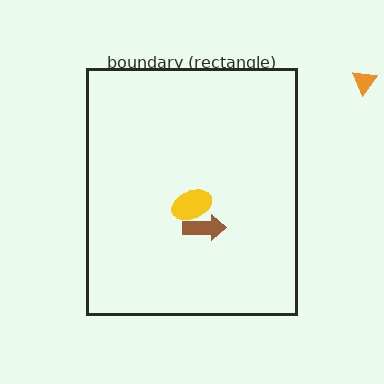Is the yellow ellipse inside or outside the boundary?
Inside.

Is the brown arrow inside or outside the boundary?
Inside.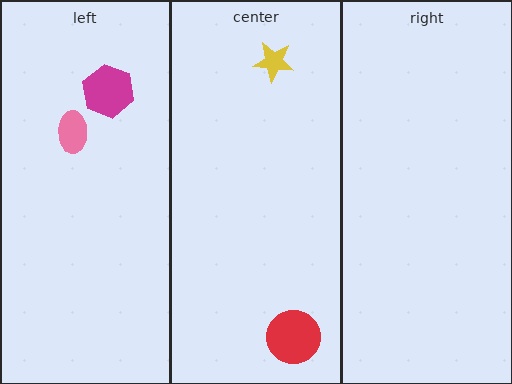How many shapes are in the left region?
2.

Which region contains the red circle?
The center region.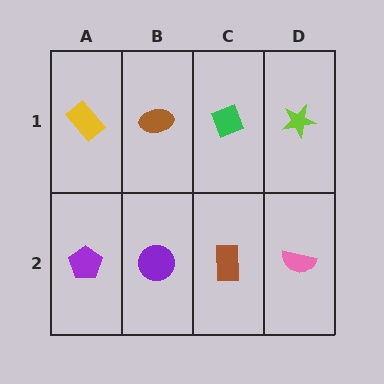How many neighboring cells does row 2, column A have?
2.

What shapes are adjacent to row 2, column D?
A lime star (row 1, column D), a brown rectangle (row 2, column C).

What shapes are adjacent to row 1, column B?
A purple circle (row 2, column B), a yellow rectangle (row 1, column A), a green diamond (row 1, column C).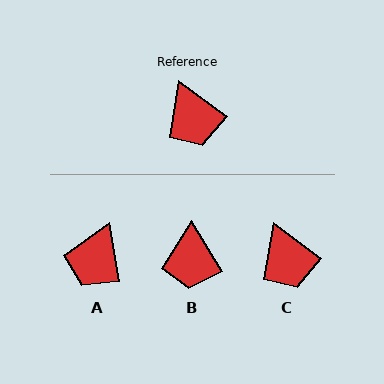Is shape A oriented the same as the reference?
No, it is off by about 45 degrees.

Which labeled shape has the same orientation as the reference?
C.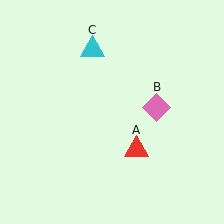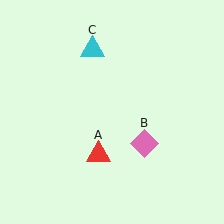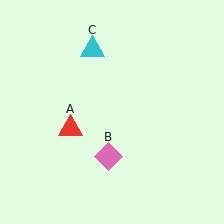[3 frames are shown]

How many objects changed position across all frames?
2 objects changed position: red triangle (object A), pink diamond (object B).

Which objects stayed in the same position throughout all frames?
Cyan triangle (object C) remained stationary.